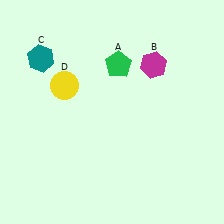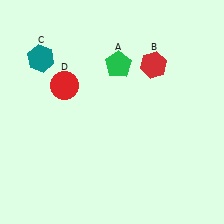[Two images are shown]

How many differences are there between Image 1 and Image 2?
There are 2 differences between the two images.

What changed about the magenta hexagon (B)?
In Image 1, B is magenta. In Image 2, it changed to red.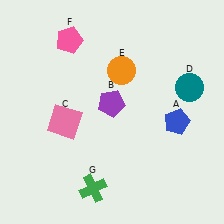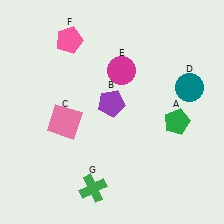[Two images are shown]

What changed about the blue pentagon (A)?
In Image 1, A is blue. In Image 2, it changed to green.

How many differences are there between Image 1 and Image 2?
There are 2 differences between the two images.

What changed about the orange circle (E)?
In Image 1, E is orange. In Image 2, it changed to magenta.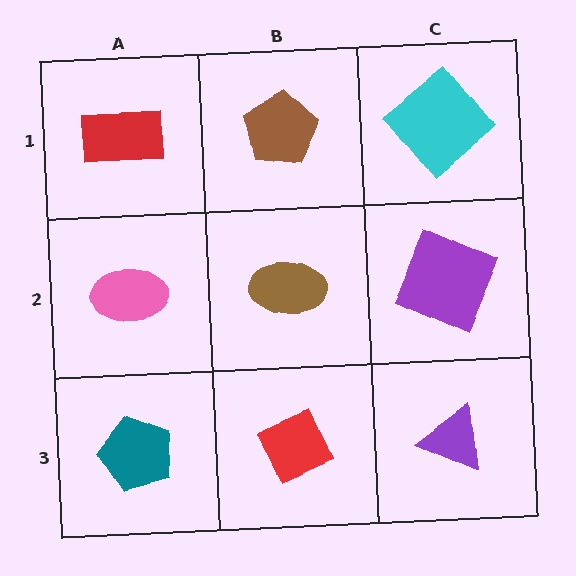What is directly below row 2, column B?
A red diamond.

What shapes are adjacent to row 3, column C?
A purple square (row 2, column C), a red diamond (row 3, column B).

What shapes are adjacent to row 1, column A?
A pink ellipse (row 2, column A), a brown pentagon (row 1, column B).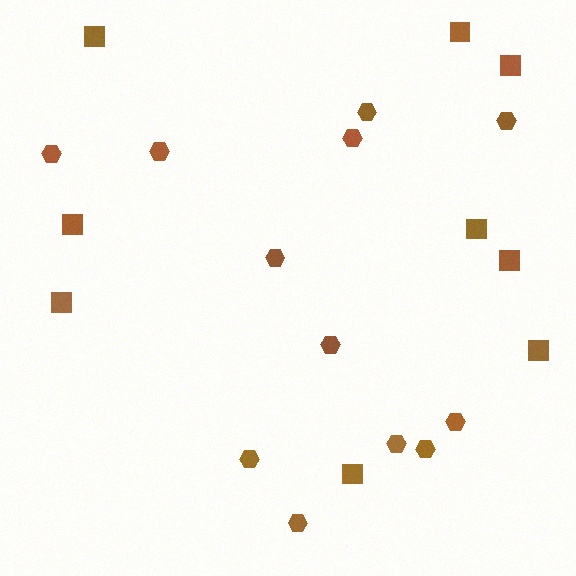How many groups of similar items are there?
There are 2 groups: one group of hexagons (12) and one group of squares (9).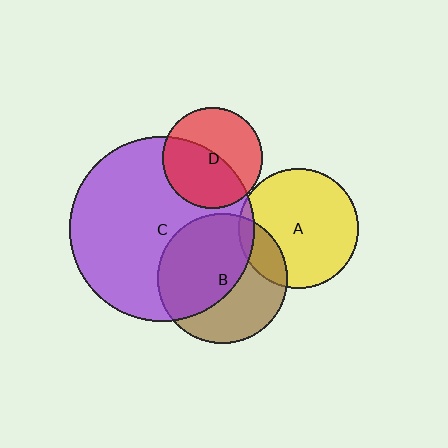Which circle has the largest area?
Circle C (purple).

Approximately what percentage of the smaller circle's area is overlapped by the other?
Approximately 50%.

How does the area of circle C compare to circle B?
Approximately 2.0 times.